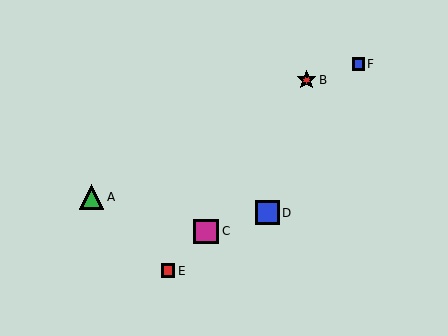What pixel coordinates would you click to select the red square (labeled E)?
Click at (168, 271) to select the red square E.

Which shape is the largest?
The magenta square (labeled C) is the largest.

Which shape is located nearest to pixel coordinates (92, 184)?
The green triangle (labeled A) at (91, 197) is nearest to that location.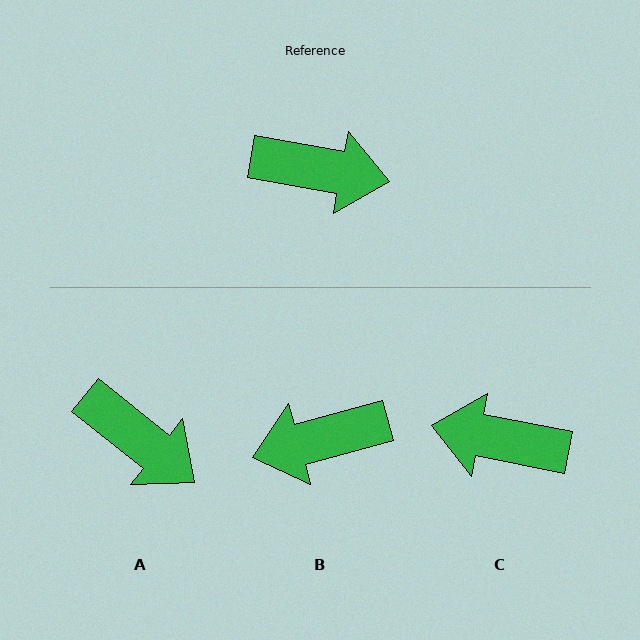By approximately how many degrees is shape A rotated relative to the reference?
Approximately 28 degrees clockwise.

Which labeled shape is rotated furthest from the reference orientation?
C, about 179 degrees away.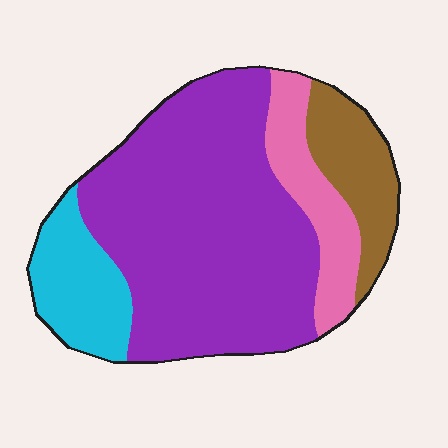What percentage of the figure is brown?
Brown takes up about one eighth (1/8) of the figure.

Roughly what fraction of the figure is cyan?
Cyan covers 14% of the figure.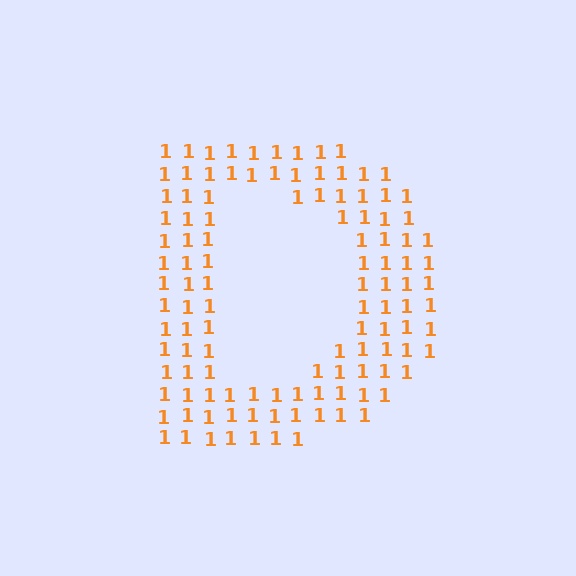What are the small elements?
The small elements are digit 1's.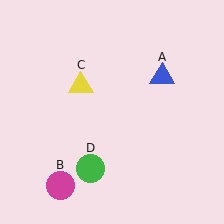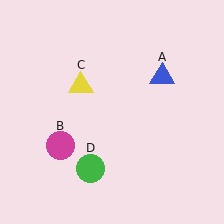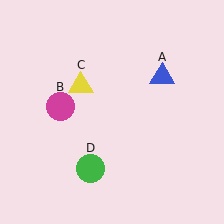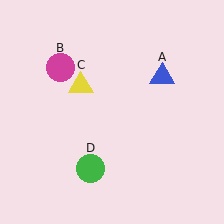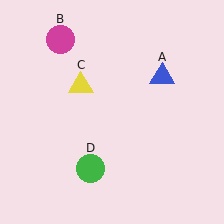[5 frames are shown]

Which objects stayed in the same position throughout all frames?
Blue triangle (object A) and yellow triangle (object C) and green circle (object D) remained stationary.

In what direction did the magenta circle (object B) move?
The magenta circle (object B) moved up.